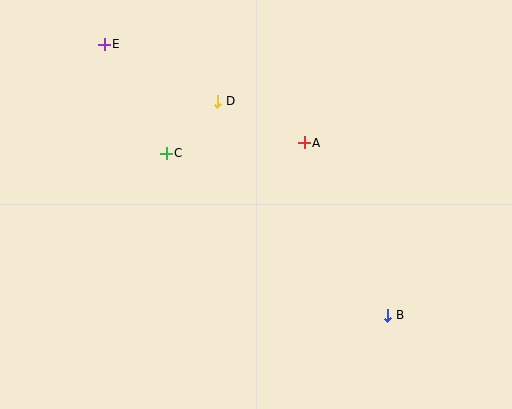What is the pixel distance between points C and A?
The distance between C and A is 138 pixels.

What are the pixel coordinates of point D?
Point D is at (218, 101).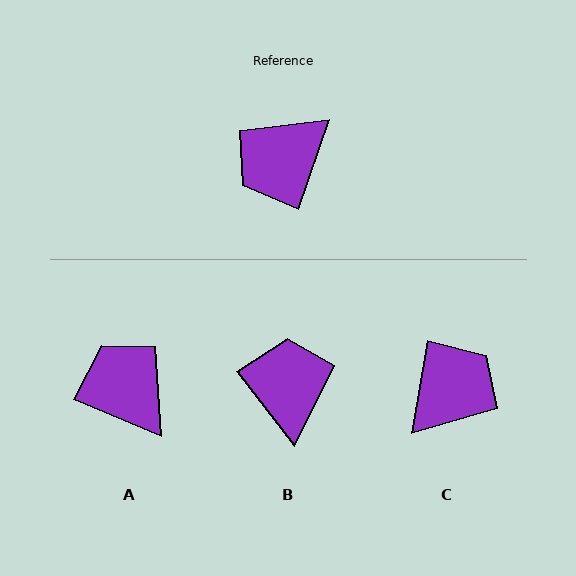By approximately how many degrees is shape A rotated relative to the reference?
Approximately 93 degrees clockwise.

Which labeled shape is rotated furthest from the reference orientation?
C, about 171 degrees away.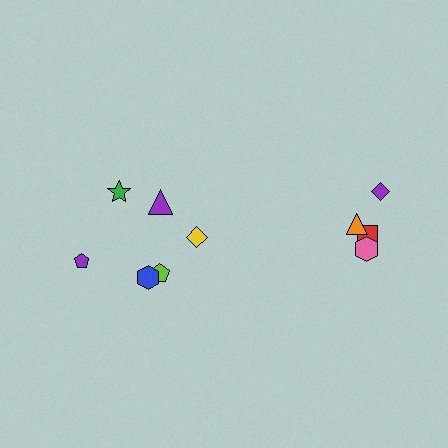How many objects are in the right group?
There are 4 objects.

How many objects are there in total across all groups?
There are 10 objects.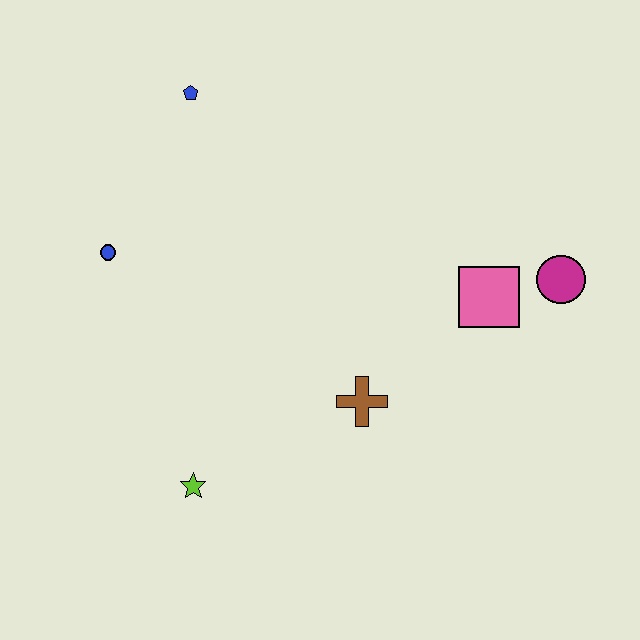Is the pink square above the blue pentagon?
No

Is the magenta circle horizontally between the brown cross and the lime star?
No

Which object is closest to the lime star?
The brown cross is closest to the lime star.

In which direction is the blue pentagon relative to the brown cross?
The blue pentagon is above the brown cross.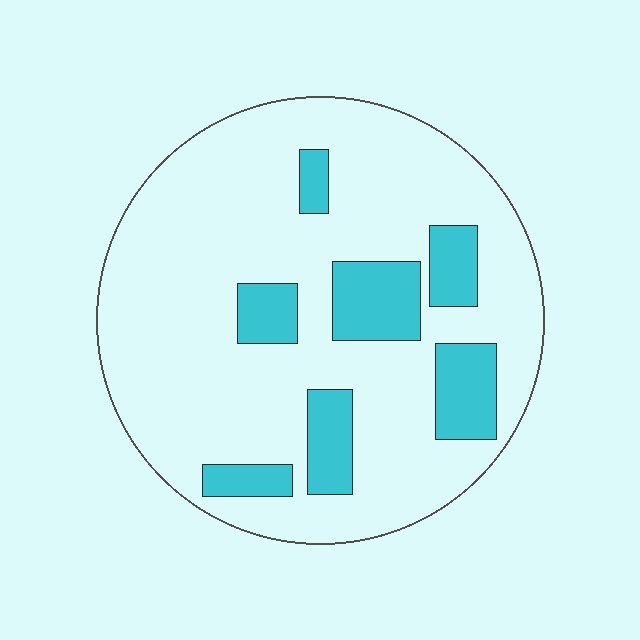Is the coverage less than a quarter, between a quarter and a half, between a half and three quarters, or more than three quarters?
Less than a quarter.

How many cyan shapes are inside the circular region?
7.